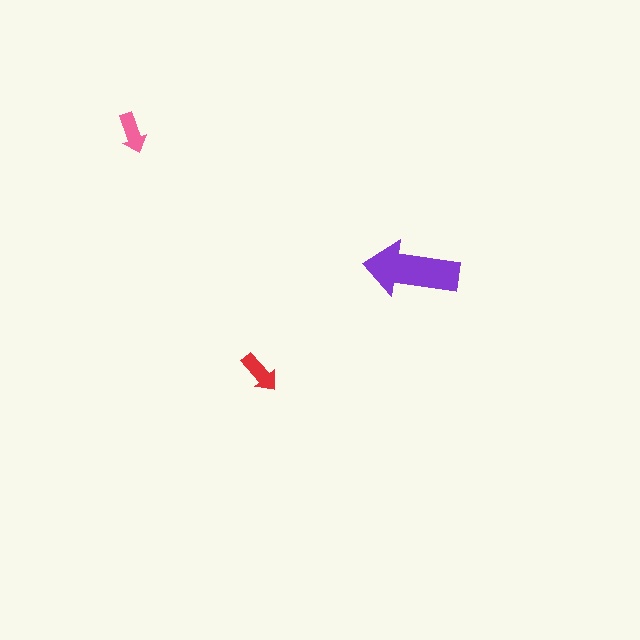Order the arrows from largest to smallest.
the purple one, the red one, the pink one.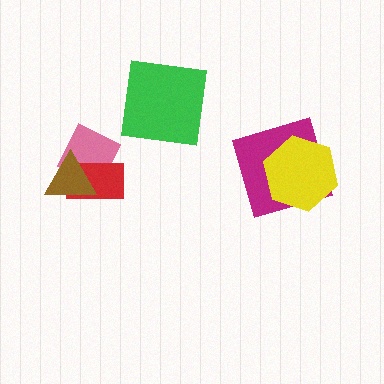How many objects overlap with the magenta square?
1 object overlaps with the magenta square.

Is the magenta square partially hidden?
Yes, it is partially covered by another shape.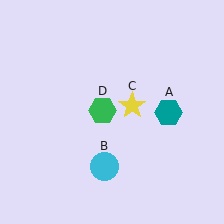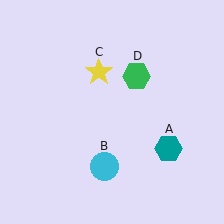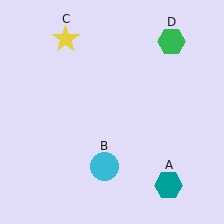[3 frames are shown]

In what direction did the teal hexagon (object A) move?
The teal hexagon (object A) moved down.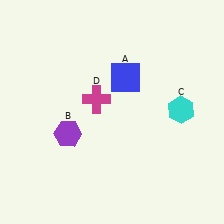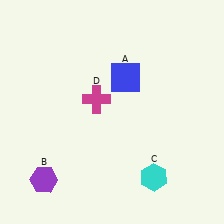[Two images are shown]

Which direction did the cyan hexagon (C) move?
The cyan hexagon (C) moved down.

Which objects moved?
The objects that moved are: the purple hexagon (B), the cyan hexagon (C).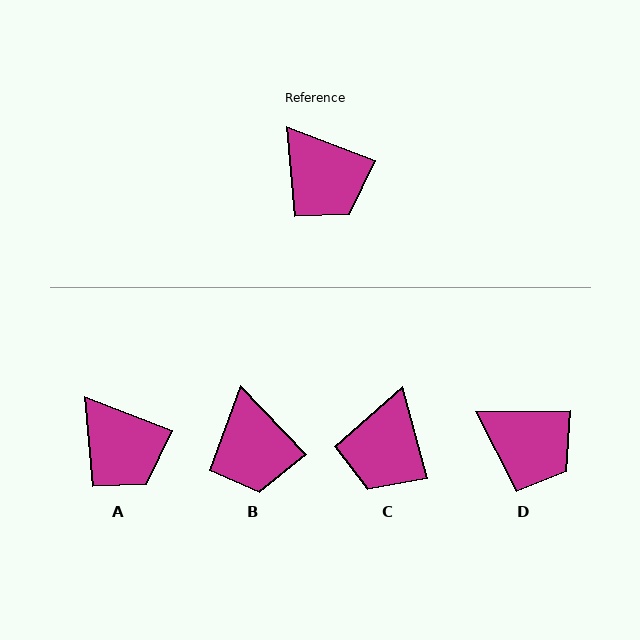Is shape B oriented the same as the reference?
No, it is off by about 25 degrees.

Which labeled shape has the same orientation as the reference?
A.